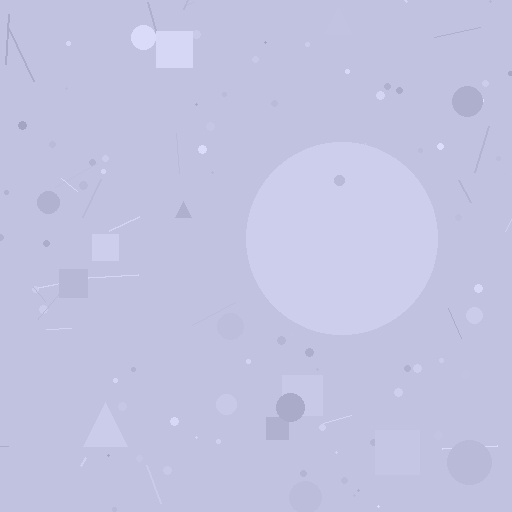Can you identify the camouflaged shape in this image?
The camouflaged shape is a circle.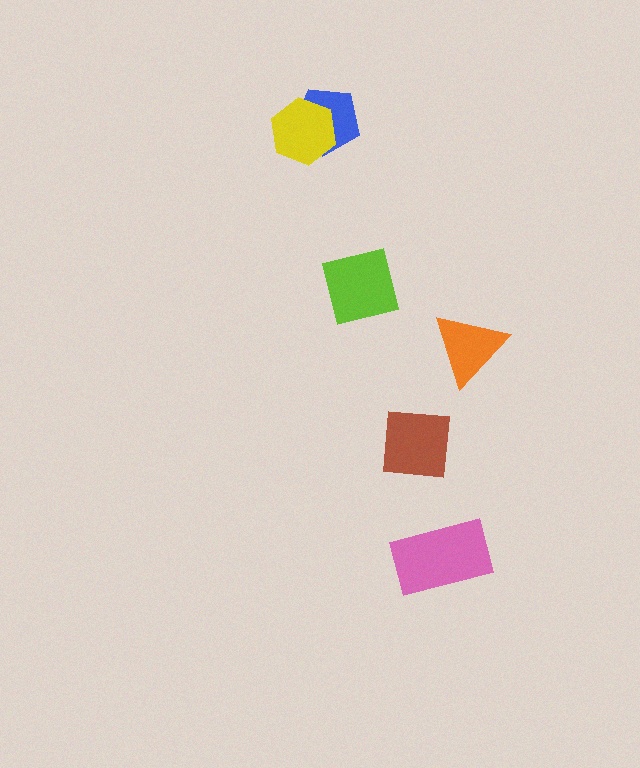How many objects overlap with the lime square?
0 objects overlap with the lime square.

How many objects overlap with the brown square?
0 objects overlap with the brown square.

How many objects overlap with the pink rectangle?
0 objects overlap with the pink rectangle.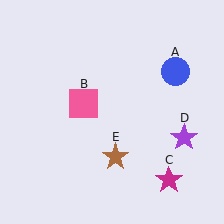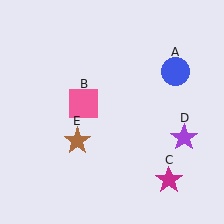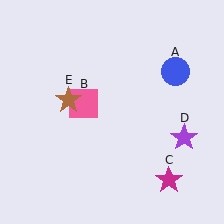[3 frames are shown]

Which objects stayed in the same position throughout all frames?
Blue circle (object A) and pink square (object B) and magenta star (object C) and purple star (object D) remained stationary.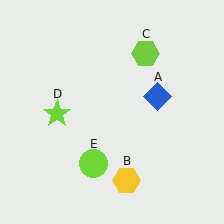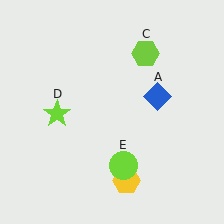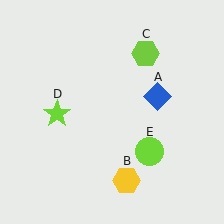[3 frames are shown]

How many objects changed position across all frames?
1 object changed position: lime circle (object E).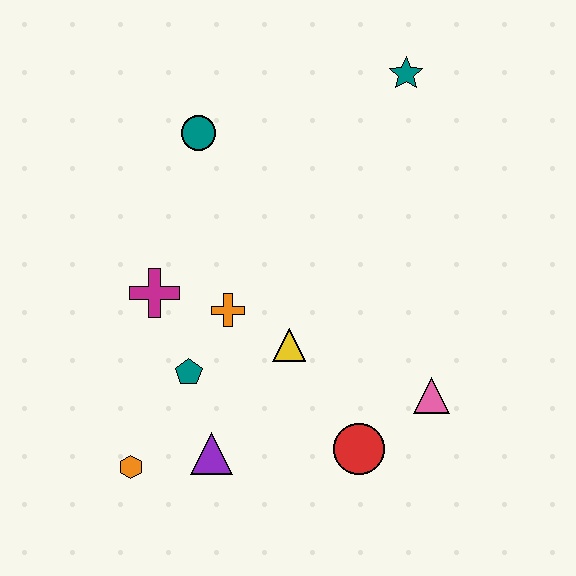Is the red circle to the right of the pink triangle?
No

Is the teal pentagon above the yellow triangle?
No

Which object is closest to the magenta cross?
The orange cross is closest to the magenta cross.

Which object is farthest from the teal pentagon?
The teal star is farthest from the teal pentagon.